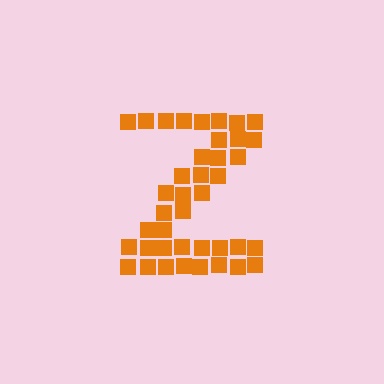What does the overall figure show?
The overall figure shows the letter Z.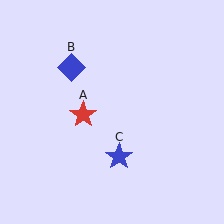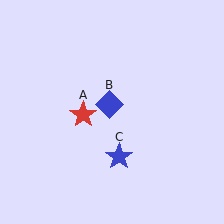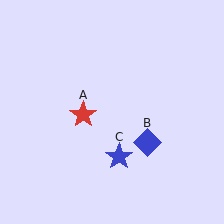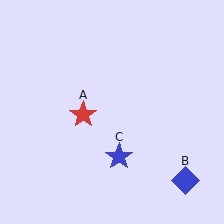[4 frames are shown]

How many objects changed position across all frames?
1 object changed position: blue diamond (object B).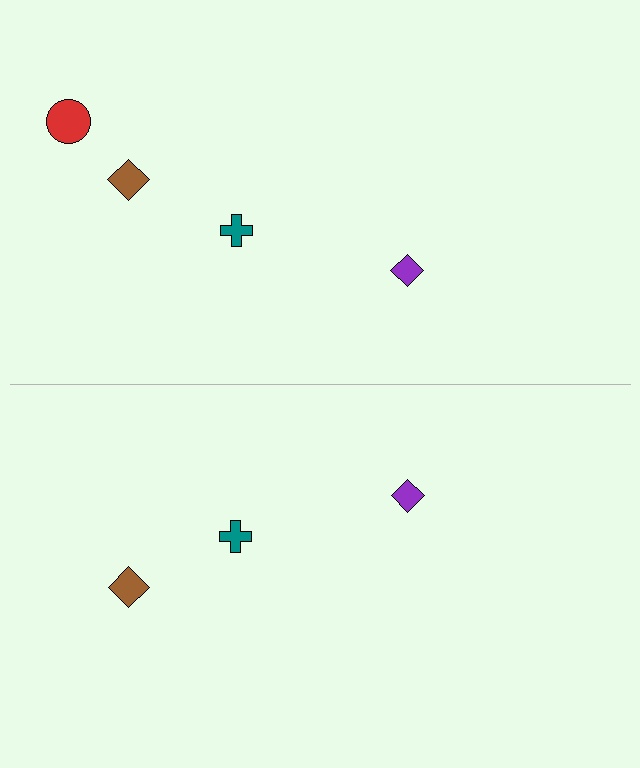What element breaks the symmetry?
A red circle is missing from the bottom side.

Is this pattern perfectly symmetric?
No, the pattern is not perfectly symmetric. A red circle is missing from the bottom side.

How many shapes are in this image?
There are 7 shapes in this image.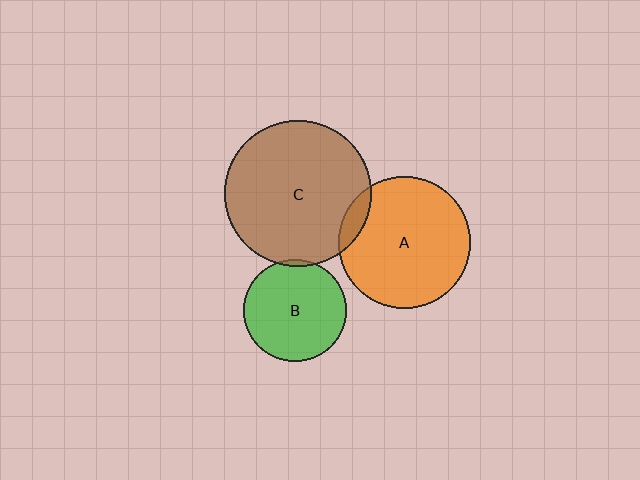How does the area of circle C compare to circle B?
Approximately 2.0 times.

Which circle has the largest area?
Circle C (brown).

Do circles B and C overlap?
Yes.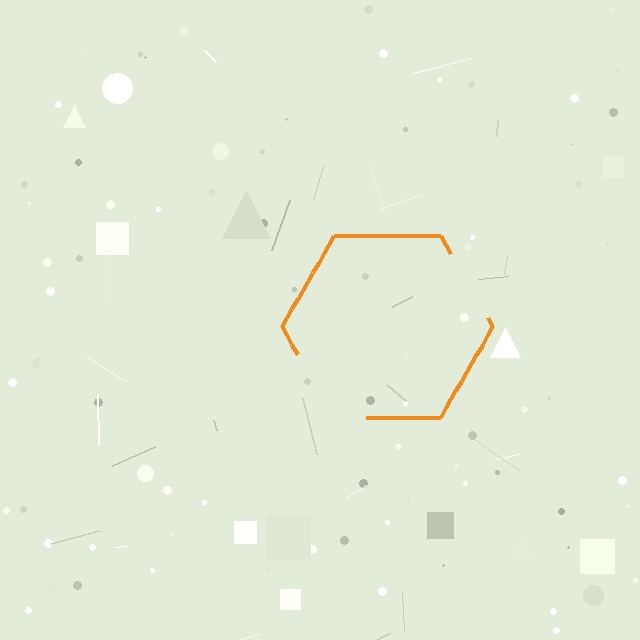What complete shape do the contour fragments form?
The contour fragments form a hexagon.